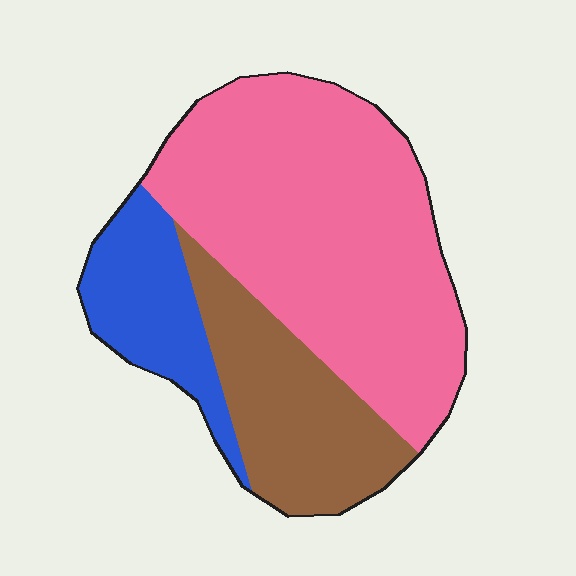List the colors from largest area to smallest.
From largest to smallest: pink, brown, blue.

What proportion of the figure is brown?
Brown takes up less than a quarter of the figure.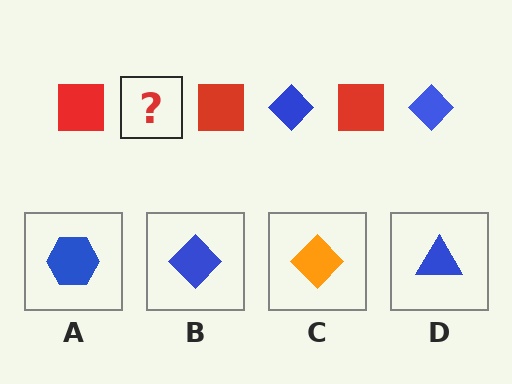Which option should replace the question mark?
Option B.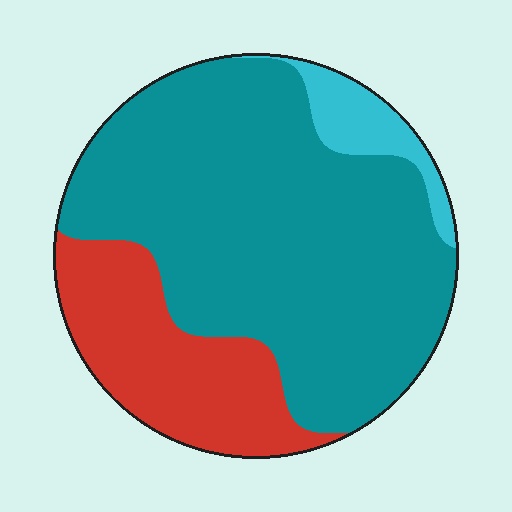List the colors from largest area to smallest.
From largest to smallest: teal, red, cyan.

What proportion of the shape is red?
Red takes up less than a quarter of the shape.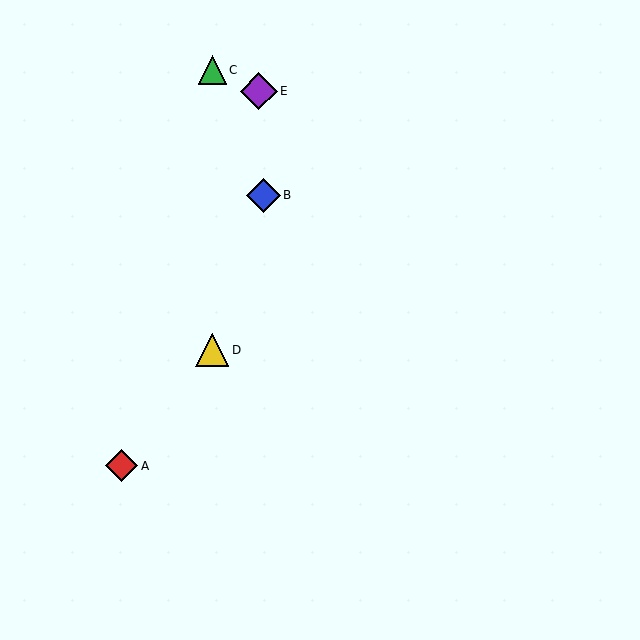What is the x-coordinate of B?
Object B is at x≈263.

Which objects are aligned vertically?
Objects C, D are aligned vertically.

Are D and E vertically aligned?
No, D is at x≈212 and E is at x≈259.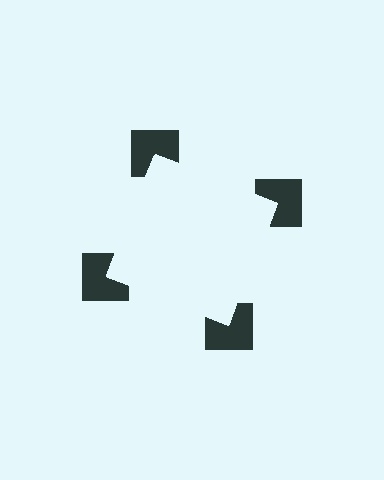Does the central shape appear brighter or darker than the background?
It typically appears slightly brighter than the background, even though no actual brightness change is drawn.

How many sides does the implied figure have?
4 sides.